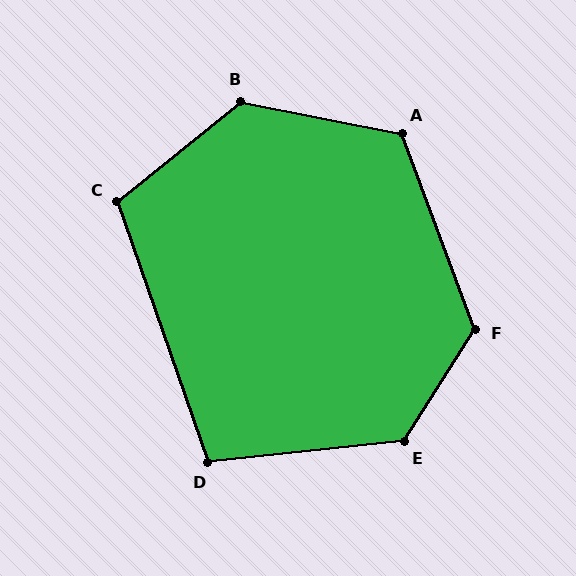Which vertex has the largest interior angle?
B, at approximately 130 degrees.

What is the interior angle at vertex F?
Approximately 127 degrees (obtuse).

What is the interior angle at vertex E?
Approximately 129 degrees (obtuse).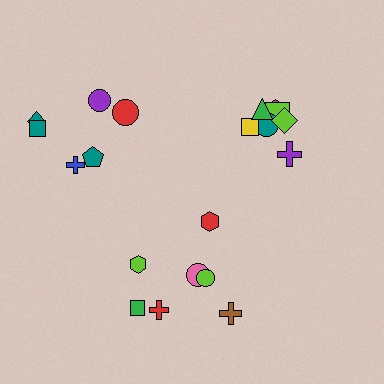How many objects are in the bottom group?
There are 6 objects.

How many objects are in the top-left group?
There are 6 objects.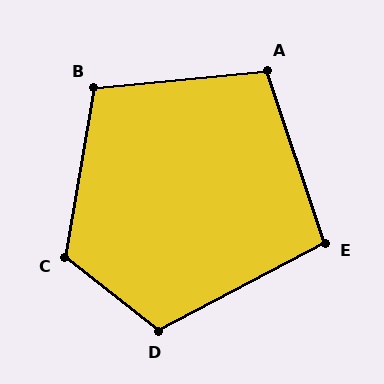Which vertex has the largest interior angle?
C, at approximately 118 degrees.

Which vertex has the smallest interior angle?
E, at approximately 99 degrees.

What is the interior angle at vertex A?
Approximately 103 degrees (obtuse).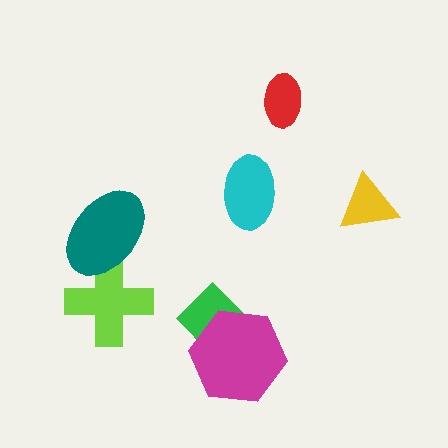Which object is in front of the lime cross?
The teal ellipse is in front of the lime cross.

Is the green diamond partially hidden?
Yes, it is partially covered by another shape.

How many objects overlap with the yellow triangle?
0 objects overlap with the yellow triangle.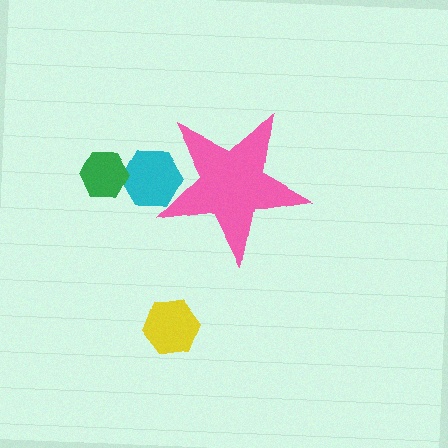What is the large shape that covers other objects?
A pink star.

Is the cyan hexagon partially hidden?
Yes, the cyan hexagon is partially hidden behind the pink star.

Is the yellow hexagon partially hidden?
No, the yellow hexagon is fully visible.